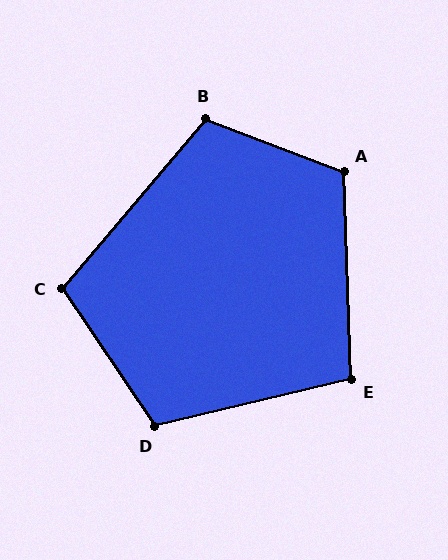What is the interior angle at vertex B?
Approximately 109 degrees (obtuse).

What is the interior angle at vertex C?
Approximately 106 degrees (obtuse).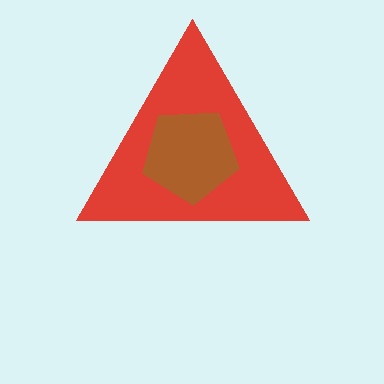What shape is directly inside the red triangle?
The brown pentagon.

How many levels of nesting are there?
2.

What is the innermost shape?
The brown pentagon.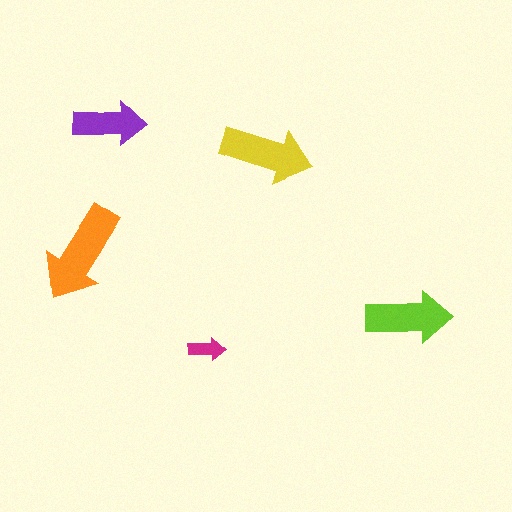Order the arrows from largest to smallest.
the orange one, the yellow one, the lime one, the purple one, the magenta one.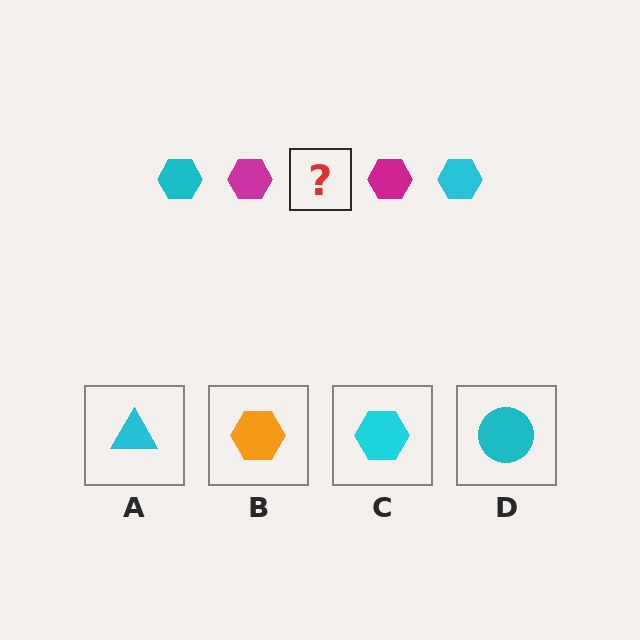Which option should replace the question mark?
Option C.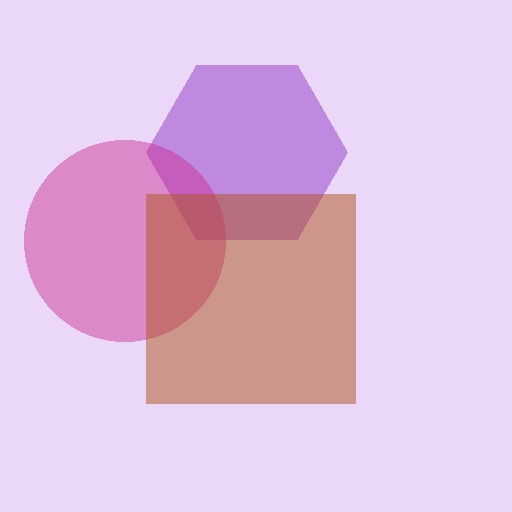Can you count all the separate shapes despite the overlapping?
Yes, there are 3 separate shapes.